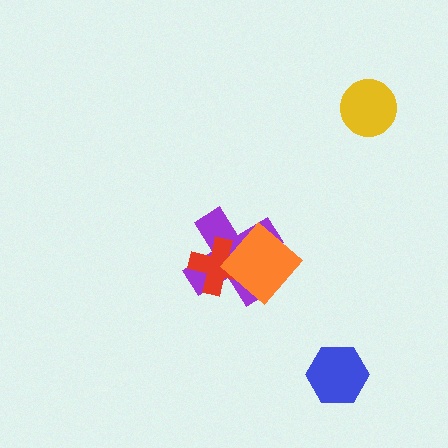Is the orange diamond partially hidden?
No, no other shape covers it.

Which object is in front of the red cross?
The orange diamond is in front of the red cross.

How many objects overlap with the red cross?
2 objects overlap with the red cross.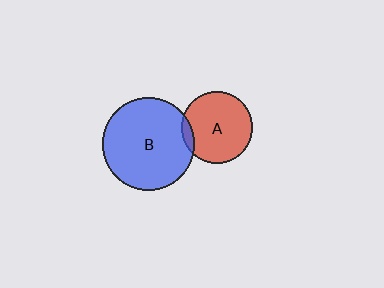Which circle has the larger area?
Circle B (blue).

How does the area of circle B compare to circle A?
Approximately 1.7 times.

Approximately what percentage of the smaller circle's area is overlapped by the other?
Approximately 10%.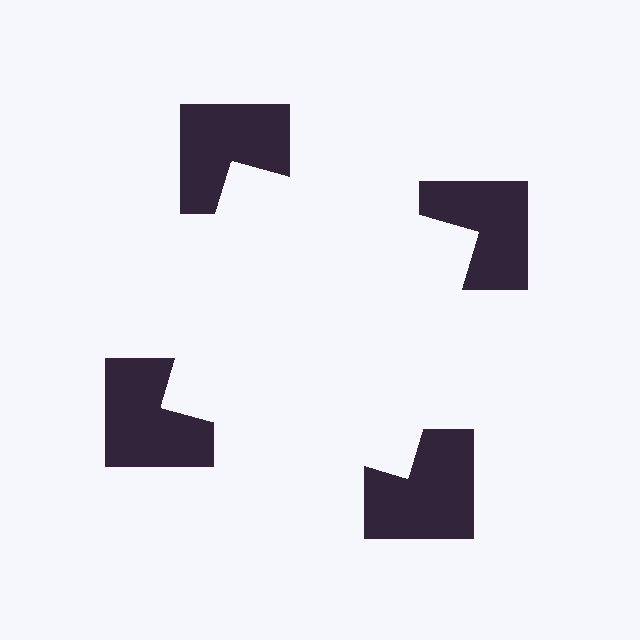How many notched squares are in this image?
There are 4 — one at each vertex of the illusory square.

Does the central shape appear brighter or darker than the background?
It typically appears slightly brighter than the background, even though no actual brightness change is drawn.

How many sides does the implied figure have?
4 sides.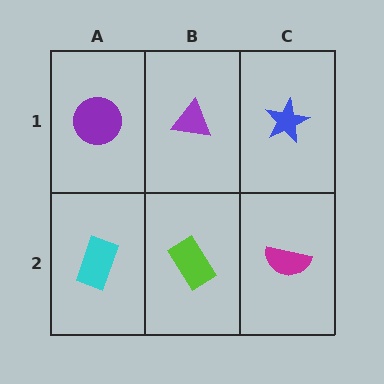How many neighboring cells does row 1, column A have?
2.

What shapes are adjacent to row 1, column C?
A magenta semicircle (row 2, column C), a purple triangle (row 1, column B).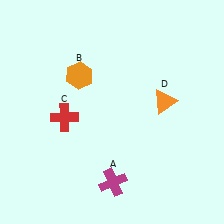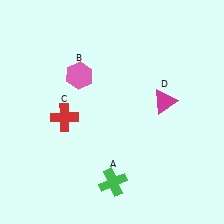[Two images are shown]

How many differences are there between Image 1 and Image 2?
There are 3 differences between the two images.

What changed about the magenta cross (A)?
In Image 1, A is magenta. In Image 2, it changed to green.